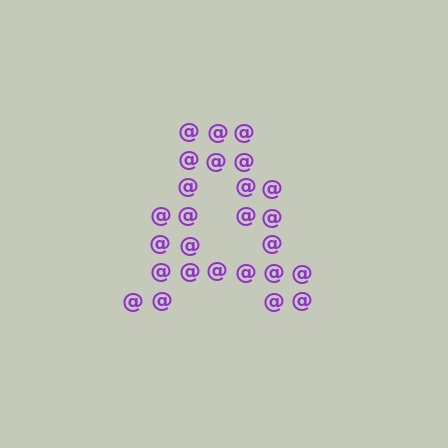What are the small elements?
The small elements are at signs.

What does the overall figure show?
The overall figure shows the letter A.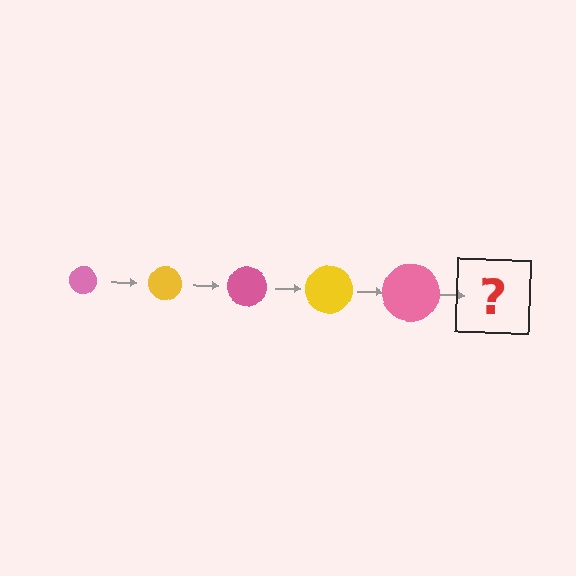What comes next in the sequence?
The next element should be a yellow circle, larger than the previous one.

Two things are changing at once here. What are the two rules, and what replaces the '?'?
The two rules are that the circle grows larger each step and the color cycles through pink and yellow. The '?' should be a yellow circle, larger than the previous one.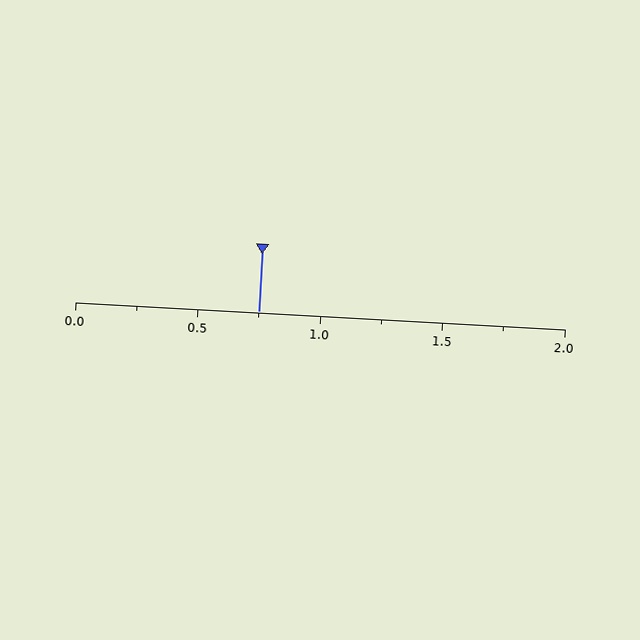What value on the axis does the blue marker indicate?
The marker indicates approximately 0.75.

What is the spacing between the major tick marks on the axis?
The major ticks are spaced 0.5 apart.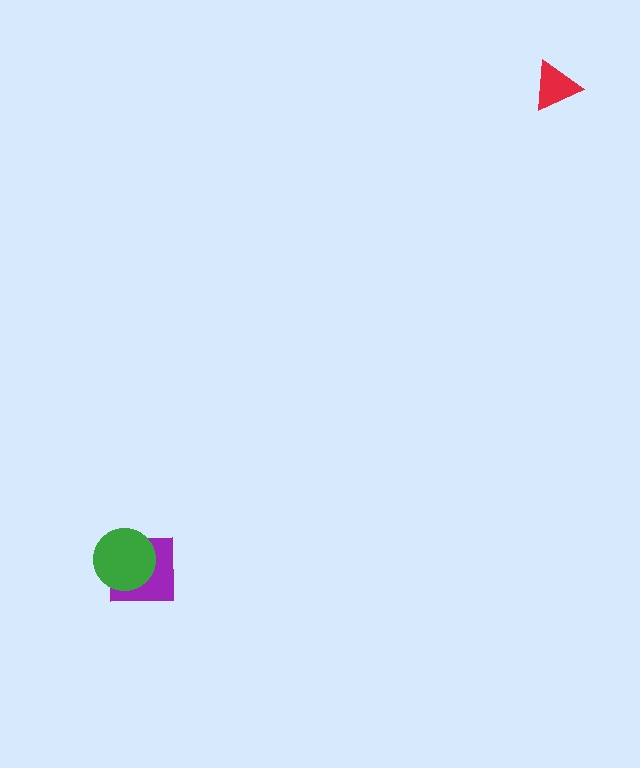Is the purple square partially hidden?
Yes, it is partially covered by another shape.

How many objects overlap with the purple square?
1 object overlaps with the purple square.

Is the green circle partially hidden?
No, no other shape covers it.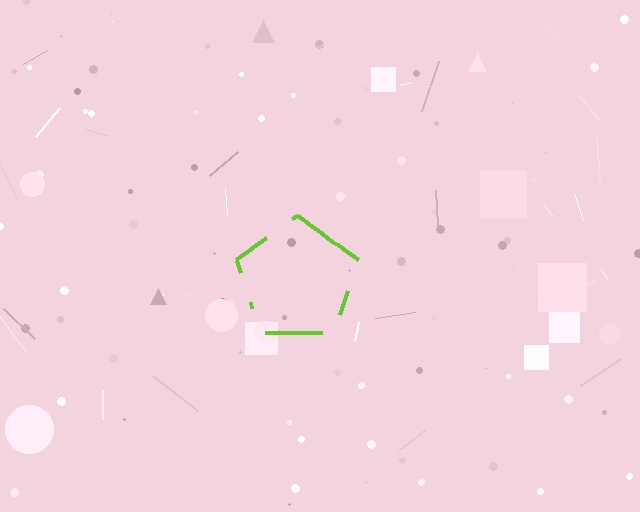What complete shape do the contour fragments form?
The contour fragments form a pentagon.